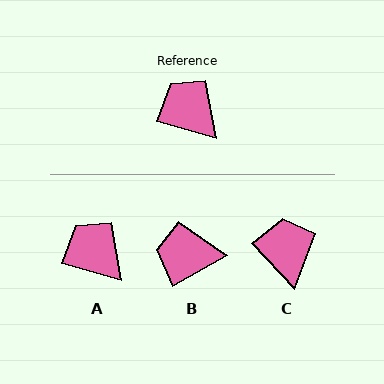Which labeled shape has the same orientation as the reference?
A.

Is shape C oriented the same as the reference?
No, it is off by about 31 degrees.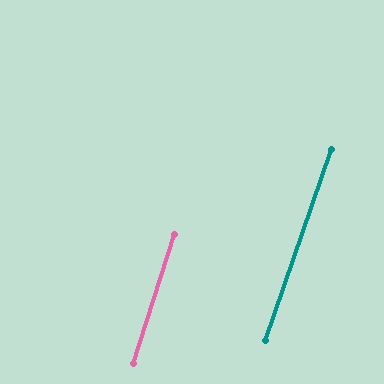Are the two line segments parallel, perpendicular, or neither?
Parallel — their directions differ by only 1.5°.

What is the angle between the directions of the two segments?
Approximately 2 degrees.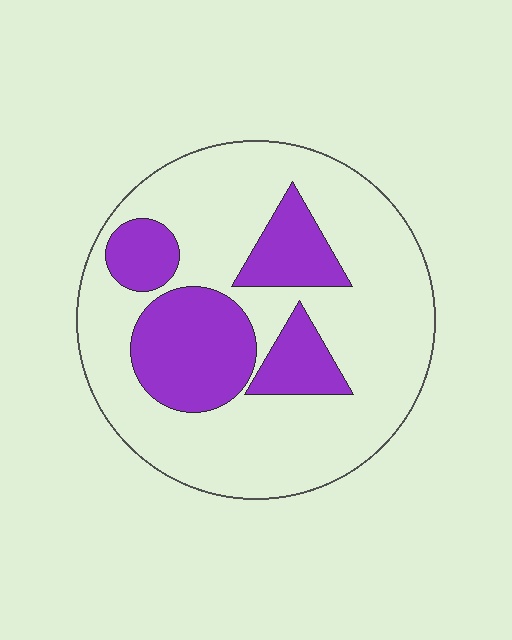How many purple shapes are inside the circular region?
4.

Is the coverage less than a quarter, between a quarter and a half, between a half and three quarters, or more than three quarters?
Between a quarter and a half.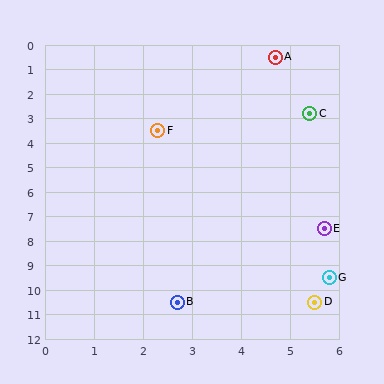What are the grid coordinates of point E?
Point E is at approximately (5.7, 7.5).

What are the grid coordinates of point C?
Point C is at approximately (5.4, 2.8).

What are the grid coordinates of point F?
Point F is at approximately (2.3, 3.5).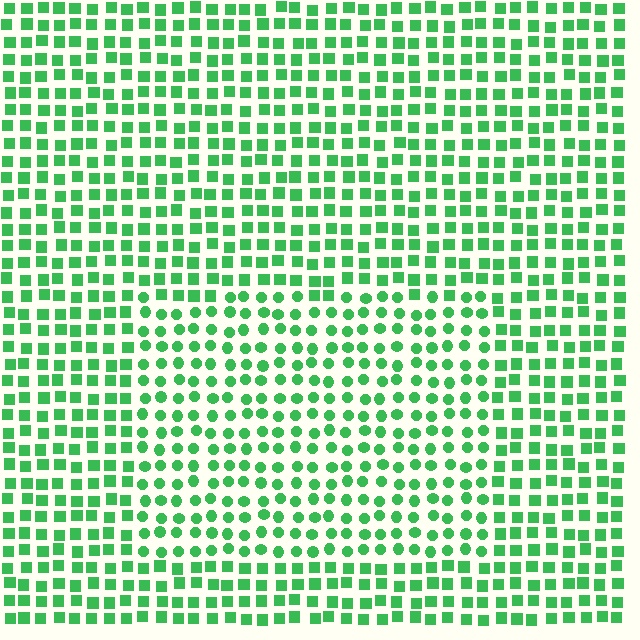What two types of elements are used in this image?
The image uses circles inside the rectangle region and squares outside it.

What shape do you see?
I see a rectangle.